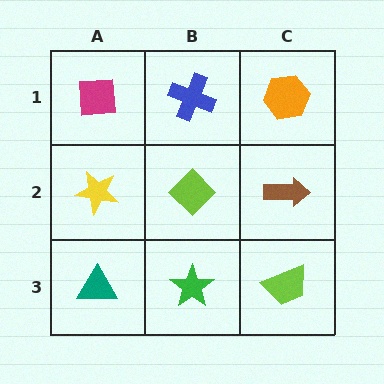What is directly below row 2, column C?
A lime trapezoid.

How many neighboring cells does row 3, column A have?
2.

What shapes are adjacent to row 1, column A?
A yellow star (row 2, column A), a blue cross (row 1, column B).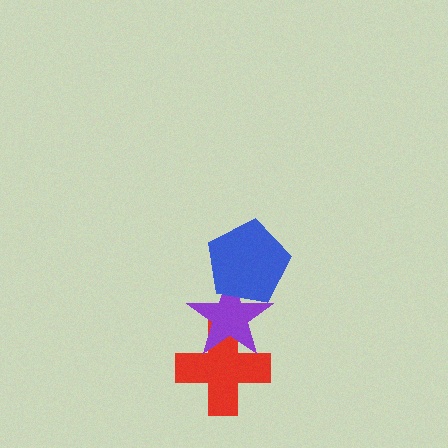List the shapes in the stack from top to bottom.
From top to bottom: the blue pentagon, the purple star, the red cross.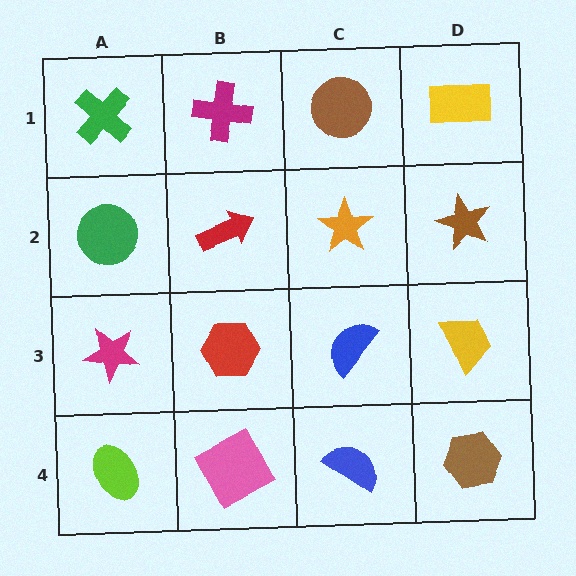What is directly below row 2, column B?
A red hexagon.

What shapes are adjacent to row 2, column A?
A green cross (row 1, column A), a magenta star (row 3, column A), a red arrow (row 2, column B).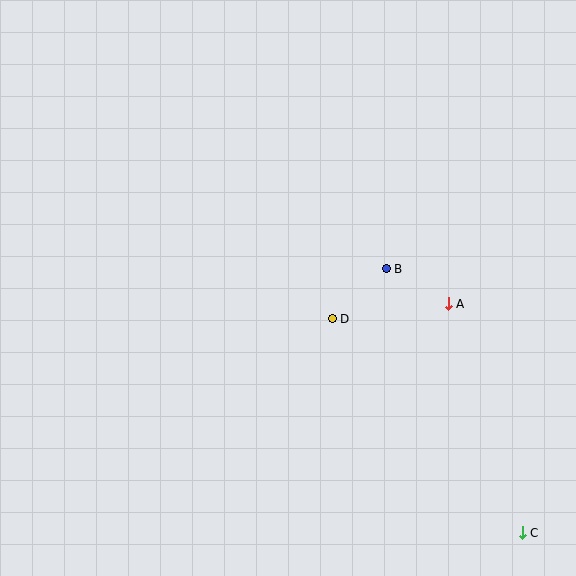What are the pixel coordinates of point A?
Point A is at (448, 304).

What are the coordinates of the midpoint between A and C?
The midpoint between A and C is at (485, 418).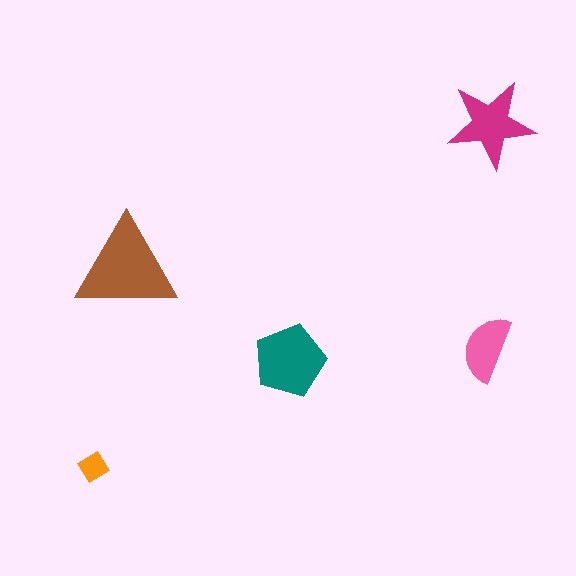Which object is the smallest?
The orange diamond.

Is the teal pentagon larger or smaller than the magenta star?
Larger.